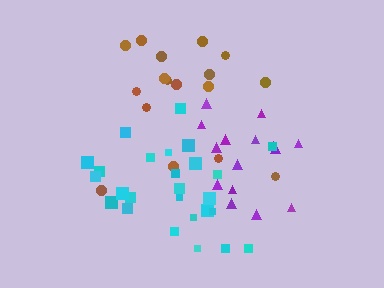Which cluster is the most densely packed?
Cyan.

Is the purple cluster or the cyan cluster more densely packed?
Cyan.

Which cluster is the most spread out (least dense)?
Purple.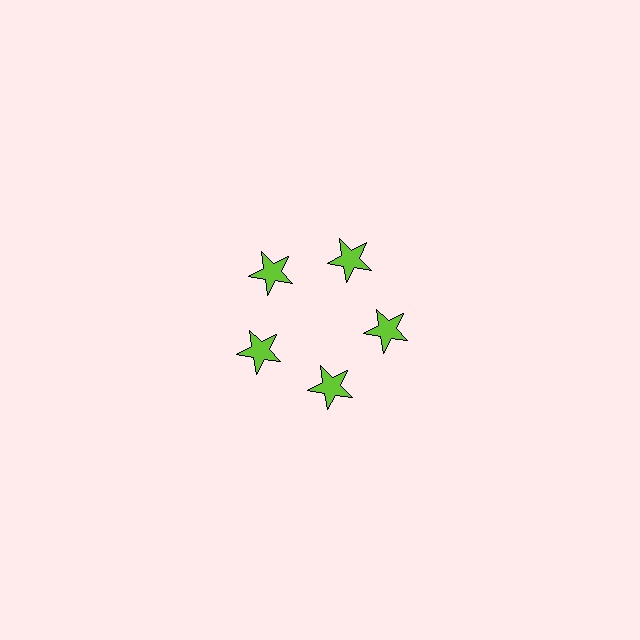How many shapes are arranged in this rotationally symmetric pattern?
There are 5 shapes, arranged in 5 groups of 1.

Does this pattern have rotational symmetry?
Yes, this pattern has 5-fold rotational symmetry. It looks the same after rotating 72 degrees around the center.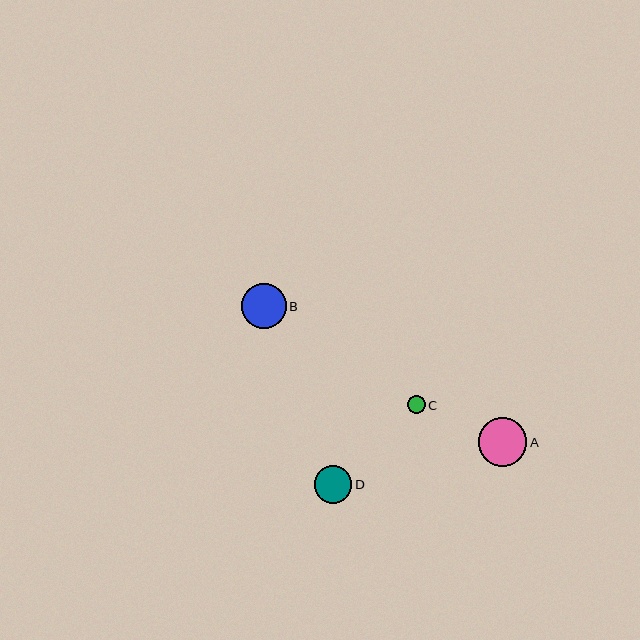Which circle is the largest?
Circle A is the largest with a size of approximately 49 pixels.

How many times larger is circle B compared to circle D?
Circle B is approximately 1.2 times the size of circle D.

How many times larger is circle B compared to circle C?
Circle B is approximately 2.4 times the size of circle C.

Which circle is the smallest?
Circle C is the smallest with a size of approximately 18 pixels.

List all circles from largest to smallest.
From largest to smallest: A, B, D, C.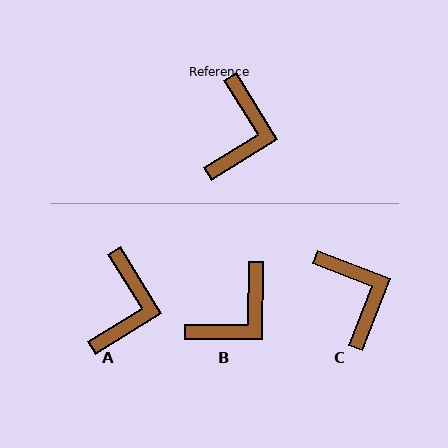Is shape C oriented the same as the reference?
No, it is off by about 37 degrees.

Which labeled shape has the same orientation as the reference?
A.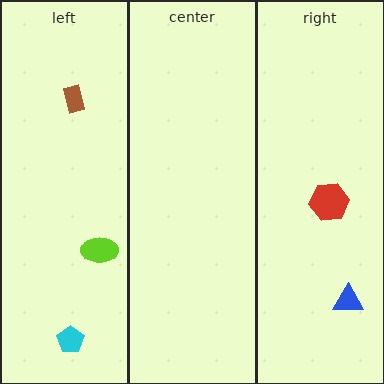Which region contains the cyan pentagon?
The left region.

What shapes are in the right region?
The blue triangle, the red hexagon.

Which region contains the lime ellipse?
The left region.